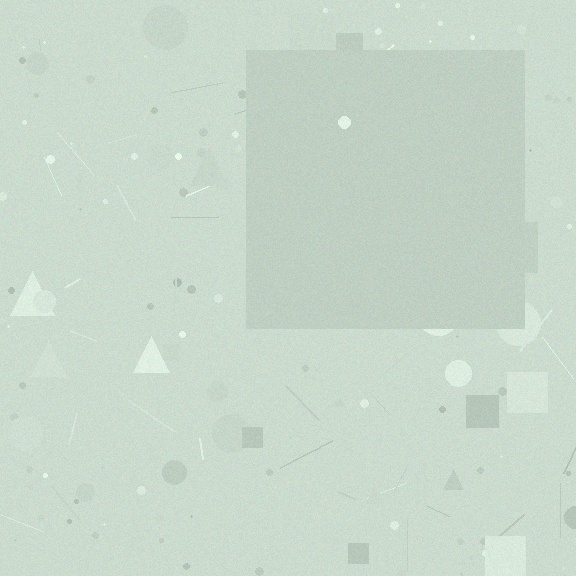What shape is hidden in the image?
A square is hidden in the image.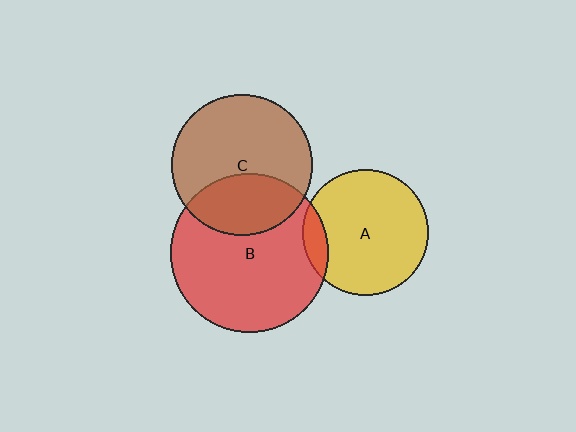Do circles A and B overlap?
Yes.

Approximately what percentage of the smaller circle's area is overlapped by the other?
Approximately 10%.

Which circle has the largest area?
Circle B (red).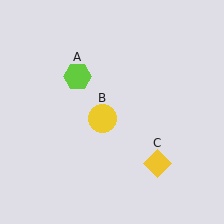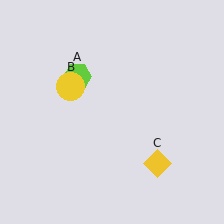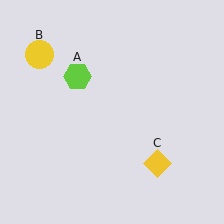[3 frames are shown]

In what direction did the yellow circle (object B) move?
The yellow circle (object B) moved up and to the left.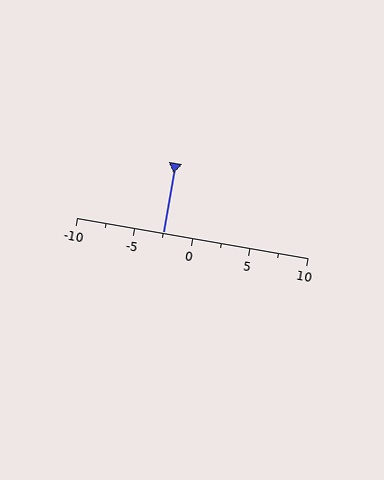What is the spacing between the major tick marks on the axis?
The major ticks are spaced 5 apart.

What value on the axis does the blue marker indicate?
The marker indicates approximately -2.5.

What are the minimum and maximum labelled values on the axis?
The axis runs from -10 to 10.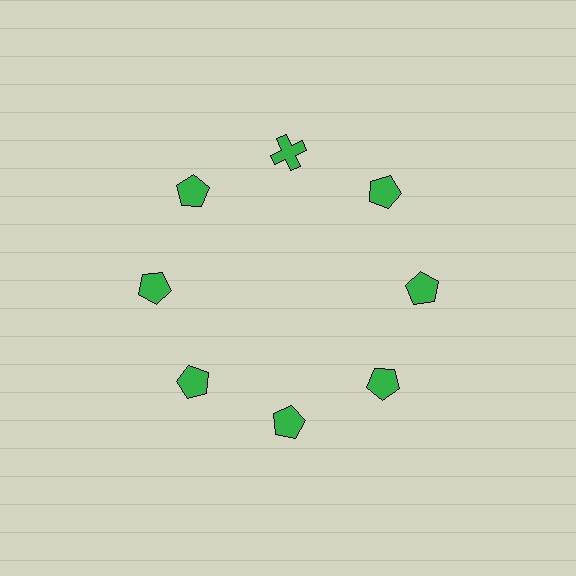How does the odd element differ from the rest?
It has a different shape: cross instead of pentagon.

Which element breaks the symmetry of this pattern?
The green cross at roughly the 12 o'clock position breaks the symmetry. All other shapes are green pentagons.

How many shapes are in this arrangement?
There are 8 shapes arranged in a ring pattern.